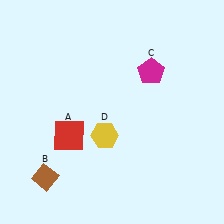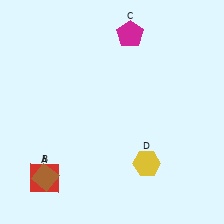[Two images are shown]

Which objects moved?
The objects that moved are: the red square (A), the magenta pentagon (C), the yellow hexagon (D).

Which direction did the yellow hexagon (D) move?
The yellow hexagon (D) moved right.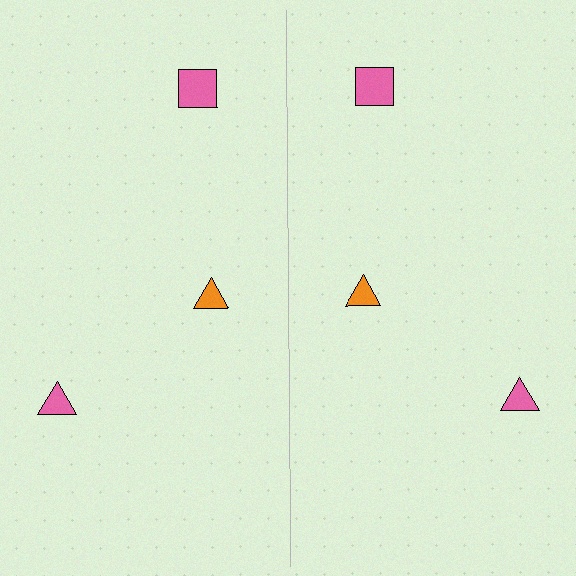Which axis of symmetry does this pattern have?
The pattern has a vertical axis of symmetry running through the center of the image.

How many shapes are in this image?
There are 6 shapes in this image.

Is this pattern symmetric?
Yes, this pattern has bilateral (reflection) symmetry.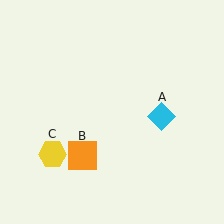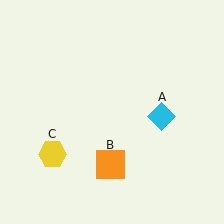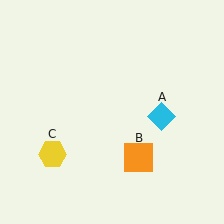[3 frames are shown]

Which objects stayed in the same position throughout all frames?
Cyan diamond (object A) and yellow hexagon (object C) remained stationary.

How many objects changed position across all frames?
1 object changed position: orange square (object B).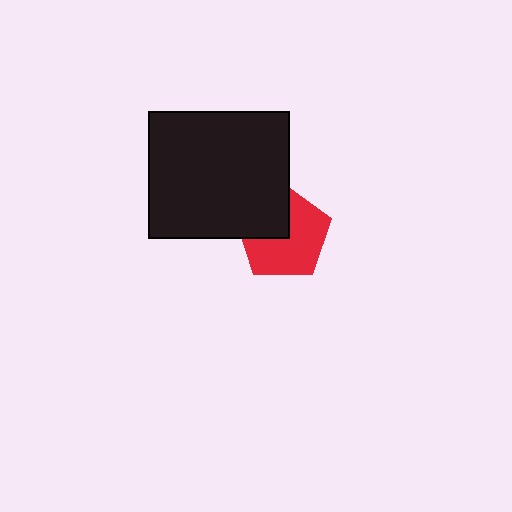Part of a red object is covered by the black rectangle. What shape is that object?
It is a pentagon.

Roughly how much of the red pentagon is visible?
Most of it is visible (roughly 65%).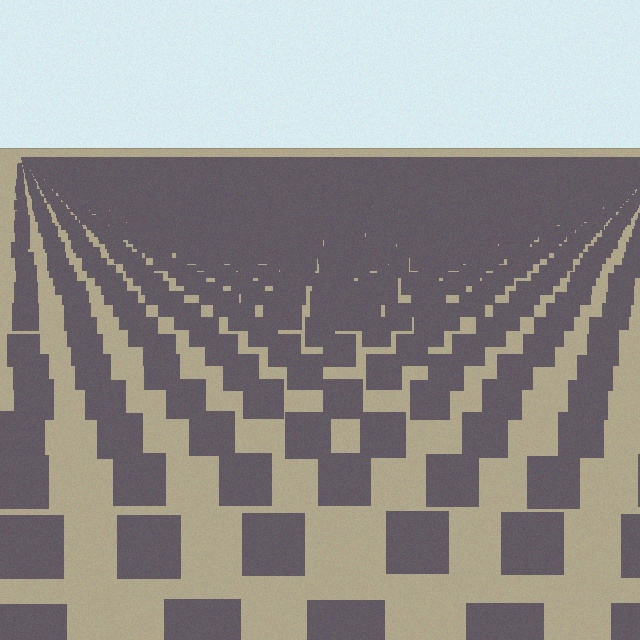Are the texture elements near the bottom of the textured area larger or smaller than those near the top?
Larger. Near the bottom, elements are closer to the viewer and appear at a bigger on-screen size.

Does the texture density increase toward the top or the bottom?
Density increases toward the top.